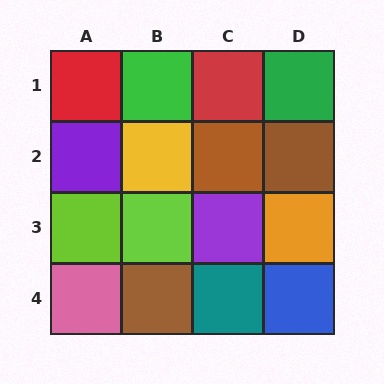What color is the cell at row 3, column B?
Lime.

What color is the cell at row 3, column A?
Lime.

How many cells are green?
2 cells are green.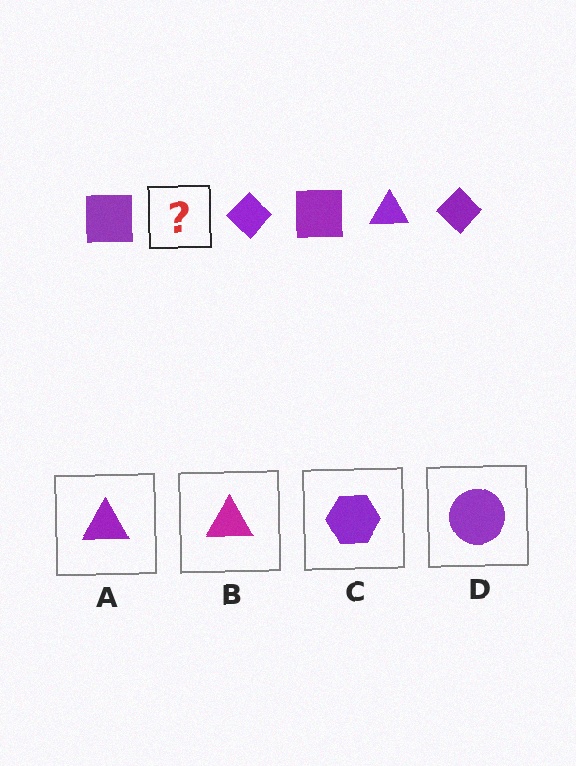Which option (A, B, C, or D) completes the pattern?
A.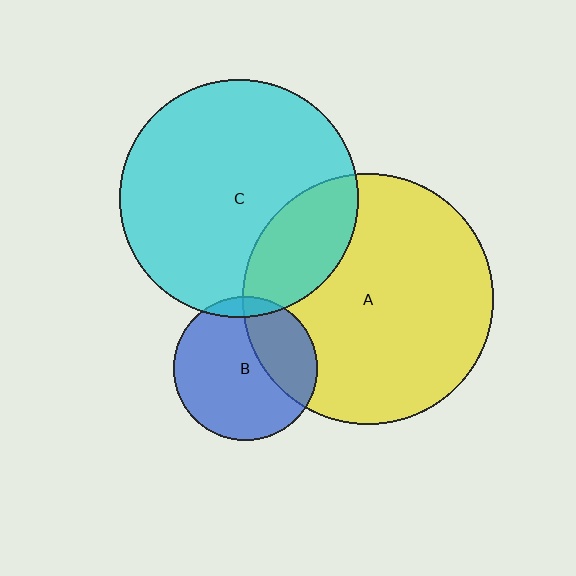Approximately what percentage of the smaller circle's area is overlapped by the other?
Approximately 10%.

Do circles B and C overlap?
Yes.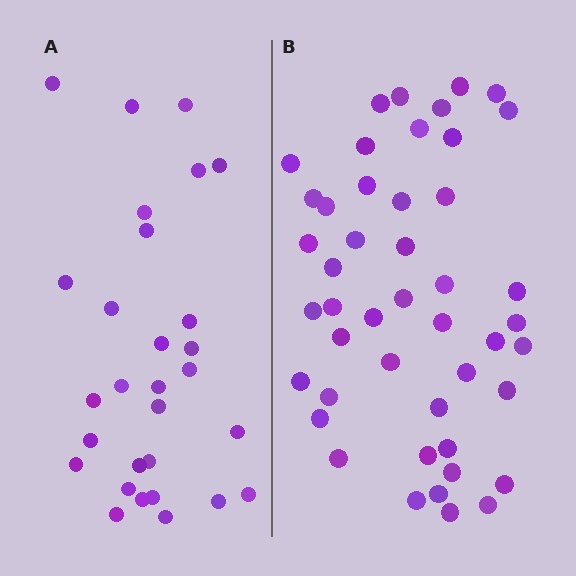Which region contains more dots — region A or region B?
Region B (the right region) has more dots.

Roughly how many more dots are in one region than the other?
Region B has approximately 15 more dots than region A.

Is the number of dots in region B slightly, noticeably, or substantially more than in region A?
Region B has substantially more. The ratio is roughly 1.6 to 1.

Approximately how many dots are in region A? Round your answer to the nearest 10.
About 30 dots. (The exact count is 29, which rounds to 30.)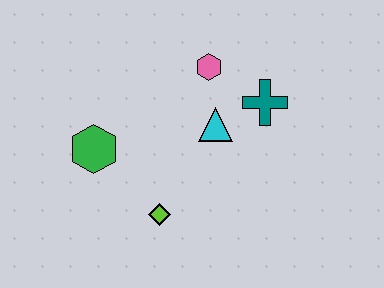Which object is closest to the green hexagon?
The lime diamond is closest to the green hexagon.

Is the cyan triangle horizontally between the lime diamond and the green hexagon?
No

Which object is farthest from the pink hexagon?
The lime diamond is farthest from the pink hexagon.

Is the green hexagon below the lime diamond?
No